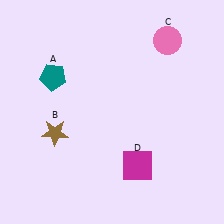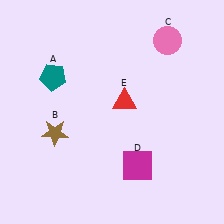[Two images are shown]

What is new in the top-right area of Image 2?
A red triangle (E) was added in the top-right area of Image 2.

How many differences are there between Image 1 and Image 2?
There is 1 difference between the two images.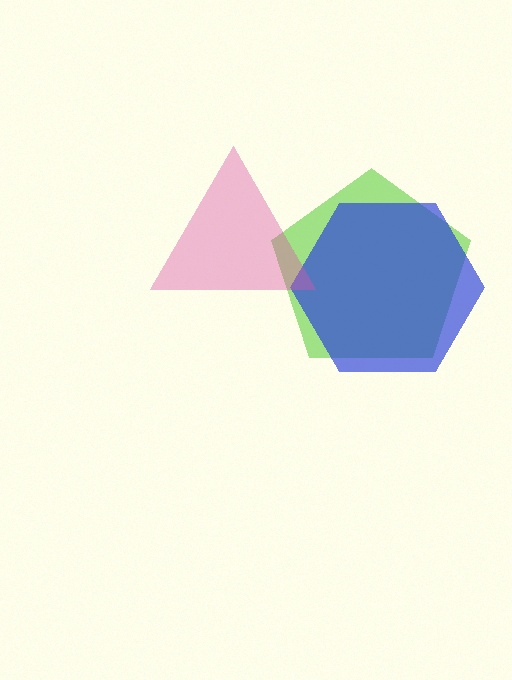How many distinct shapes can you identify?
There are 3 distinct shapes: a lime pentagon, a blue hexagon, a pink triangle.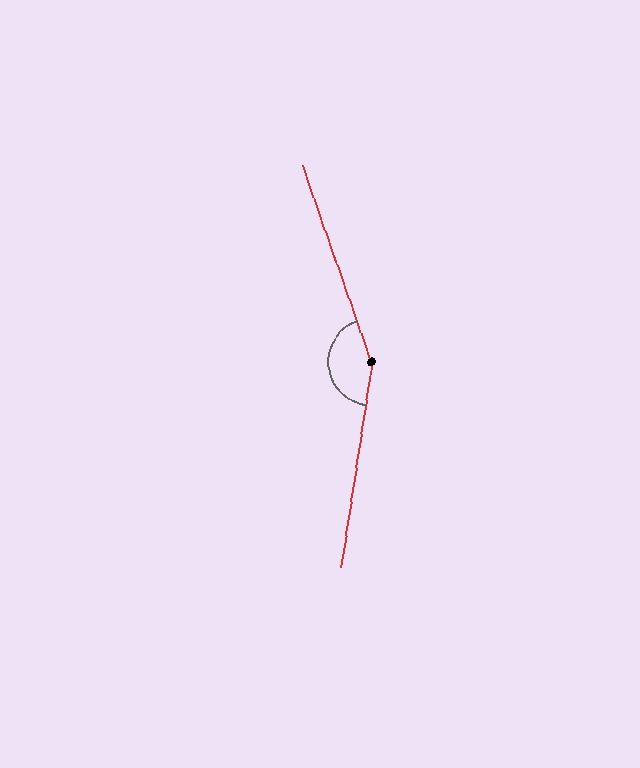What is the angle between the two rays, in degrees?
Approximately 152 degrees.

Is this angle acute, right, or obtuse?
It is obtuse.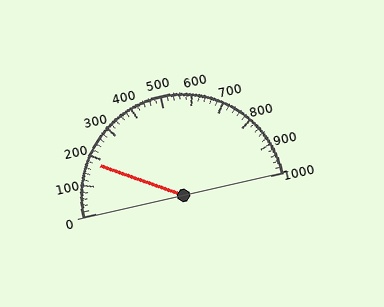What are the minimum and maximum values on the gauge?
The gauge ranges from 0 to 1000.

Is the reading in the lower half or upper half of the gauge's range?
The reading is in the lower half of the range (0 to 1000).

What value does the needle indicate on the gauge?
The needle indicates approximately 180.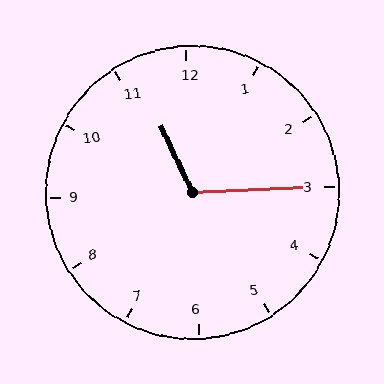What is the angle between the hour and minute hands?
Approximately 112 degrees.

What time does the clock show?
11:15.